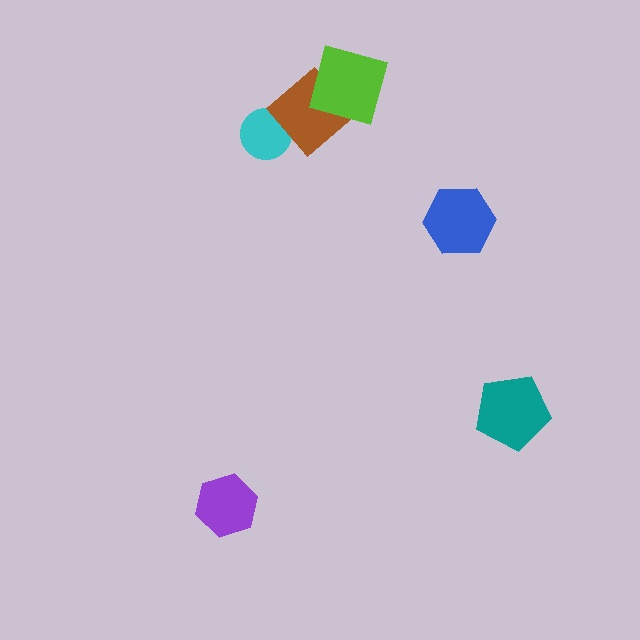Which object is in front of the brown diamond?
The lime diamond is in front of the brown diamond.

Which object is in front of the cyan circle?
The brown diamond is in front of the cyan circle.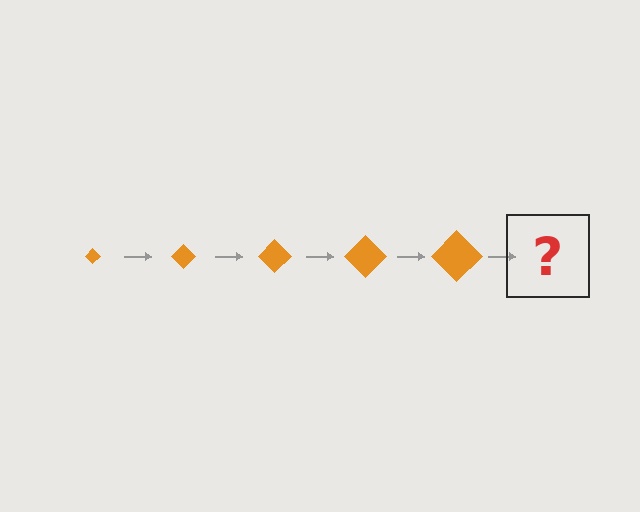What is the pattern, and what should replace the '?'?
The pattern is that the diamond gets progressively larger each step. The '?' should be an orange diamond, larger than the previous one.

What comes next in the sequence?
The next element should be an orange diamond, larger than the previous one.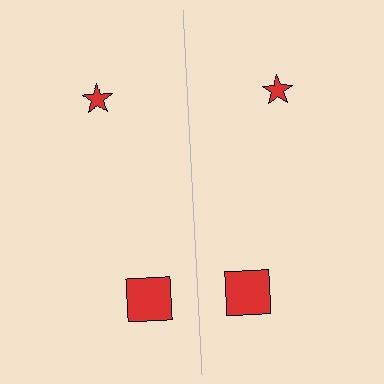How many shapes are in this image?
There are 4 shapes in this image.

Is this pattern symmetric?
Yes, this pattern has bilateral (reflection) symmetry.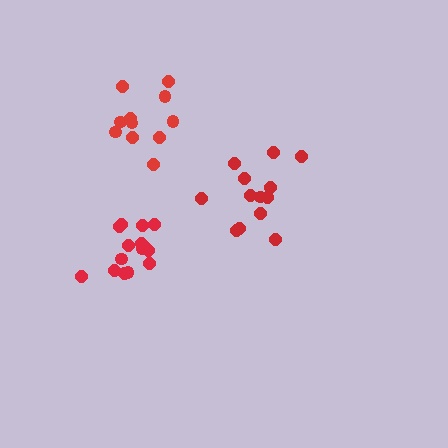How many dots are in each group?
Group 1: 13 dots, Group 2: 15 dots, Group 3: 11 dots (39 total).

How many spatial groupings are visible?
There are 3 spatial groupings.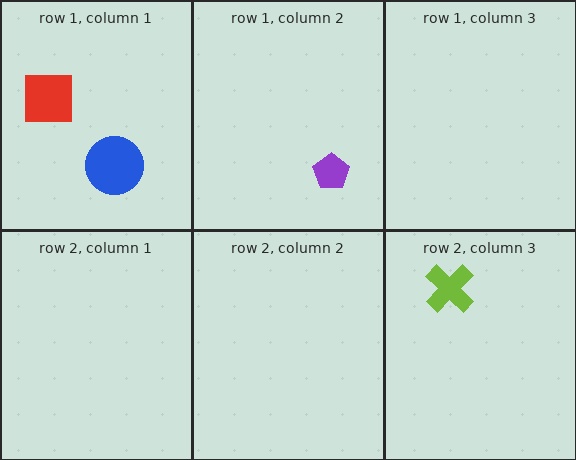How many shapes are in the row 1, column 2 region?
1.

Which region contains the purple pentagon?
The row 1, column 2 region.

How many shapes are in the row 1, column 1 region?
2.